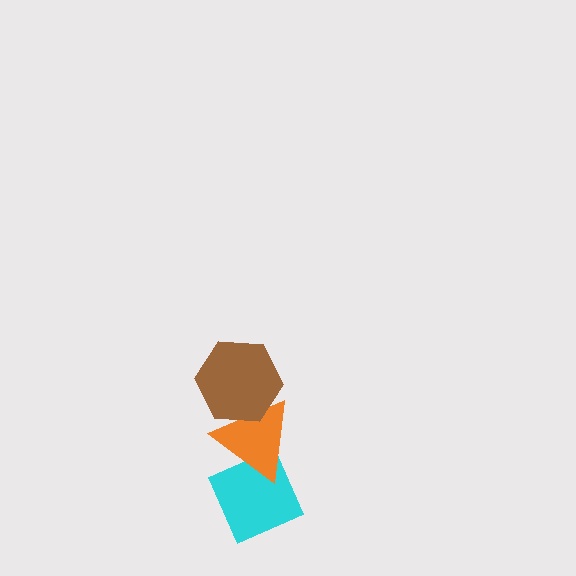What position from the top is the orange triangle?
The orange triangle is 2nd from the top.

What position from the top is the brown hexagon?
The brown hexagon is 1st from the top.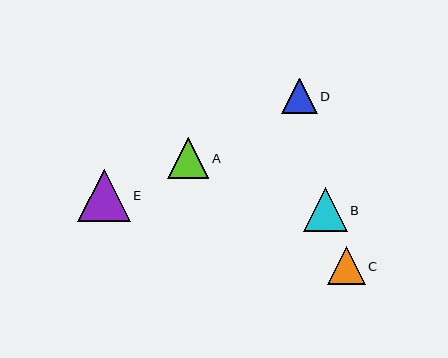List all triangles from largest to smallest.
From largest to smallest: E, B, A, C, D.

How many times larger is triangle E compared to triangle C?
Triangle E is approximately 1.4 times the size of triangle C.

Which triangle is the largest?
Triangle E is the largest with a size of approximately 52 pixels.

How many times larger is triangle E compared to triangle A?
Triangle E is approximately 1.3 times the size of triangle A.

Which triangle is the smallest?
Triangle D is the smallest with a size of approximately 36 pixels.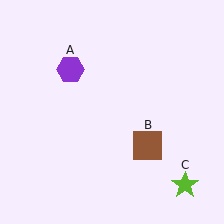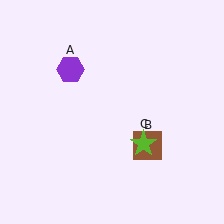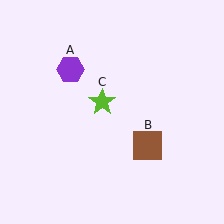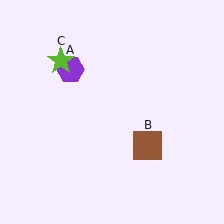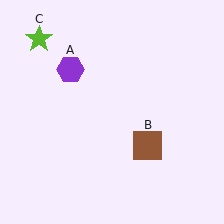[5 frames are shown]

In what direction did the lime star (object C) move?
The lime star (object C) moved up and to the left.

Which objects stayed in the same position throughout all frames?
Purple hexagon (object A) and brown square (object B) remained stationary.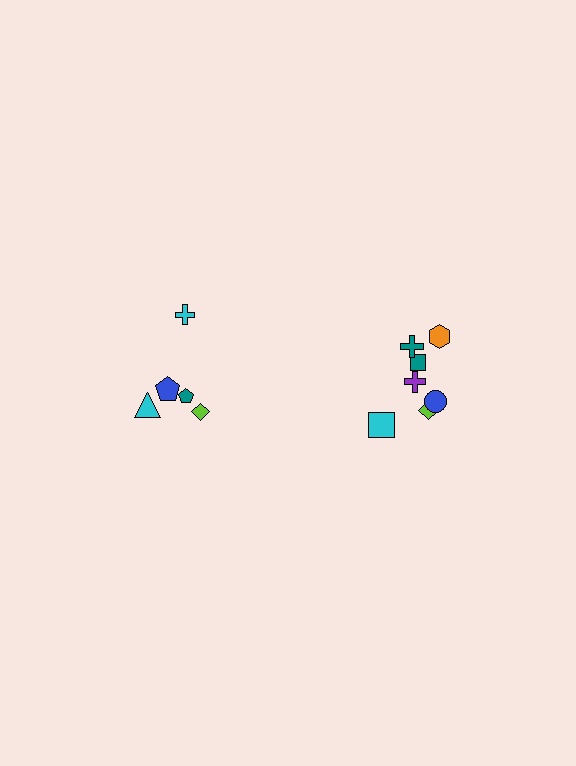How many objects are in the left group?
There are 5 objects.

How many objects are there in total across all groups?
There are 12 objects.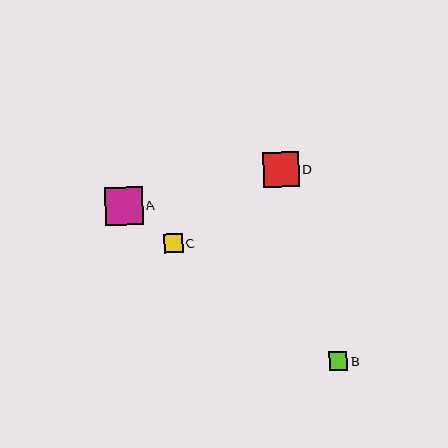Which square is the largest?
Square A is the largest with a size of approximately 38 pixels.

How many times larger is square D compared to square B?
Square D is approximately 1.9 times the size of square B.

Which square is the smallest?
Square C is the smallest with a size of approximately 19 pixels.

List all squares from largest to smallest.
From largest to smallest: A, D, B, C.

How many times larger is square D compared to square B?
Square D is approximately 1.9 times the size of square B.